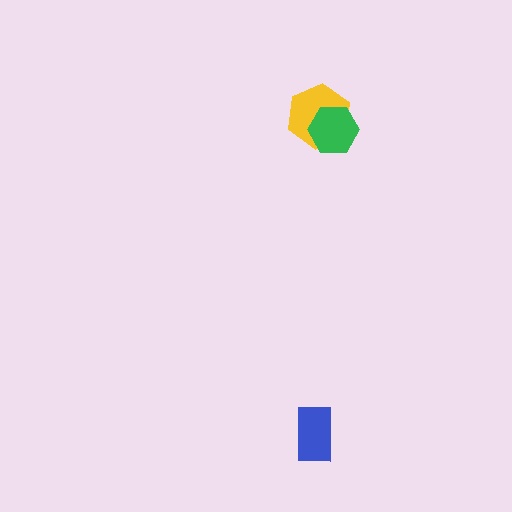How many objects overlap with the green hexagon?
1 object overlaps with the green hexagon.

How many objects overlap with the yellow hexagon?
1 object overlaps with the yellow hexagon.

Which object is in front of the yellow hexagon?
The green hexagon is in front of the yellow hexagon.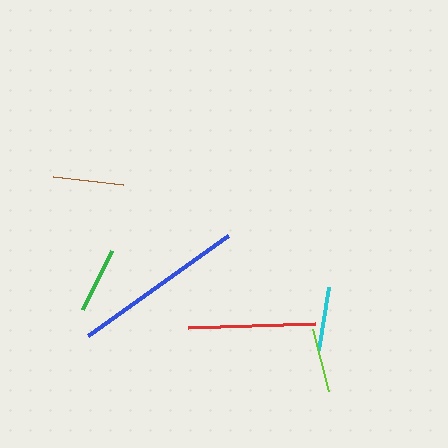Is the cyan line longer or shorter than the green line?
The green line is longer than the cyan line.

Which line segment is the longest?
The blue line is the longest at approximately 173 pixels.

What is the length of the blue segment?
The blue segment is approximately 173 pixels long.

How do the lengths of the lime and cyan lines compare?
The lime and cyan lines are approximately the same length.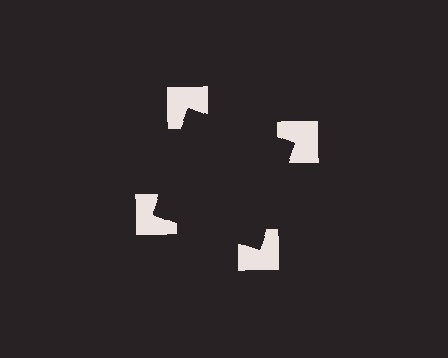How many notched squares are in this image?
There are 4 — one at each vertex of the illusory square.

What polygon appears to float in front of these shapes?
An illusory square — its edges are inferred from the aligned wedge cuts in the notched squares, not physically drawn.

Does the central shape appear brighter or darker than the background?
It typically appears slightly darker than the background, even though no actual brightness change is drawn.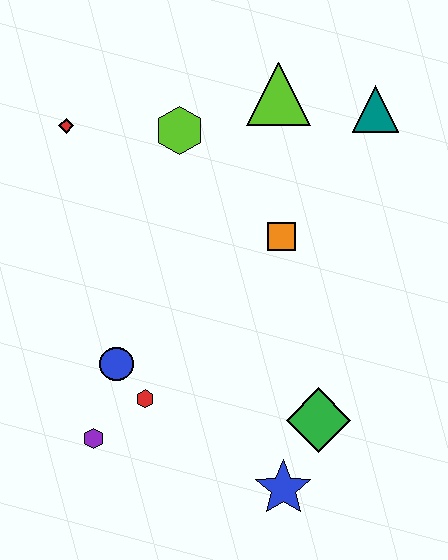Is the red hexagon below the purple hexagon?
No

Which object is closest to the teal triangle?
The lime triangle is closest to the teal triangle.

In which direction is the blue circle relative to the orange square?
The blue circle is to the left of the orange square.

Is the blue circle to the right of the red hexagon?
No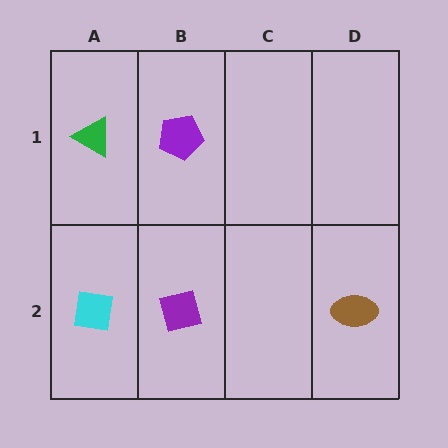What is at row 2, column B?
A purple square.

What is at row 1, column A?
A green triangle.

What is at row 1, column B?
A purple pentagon.